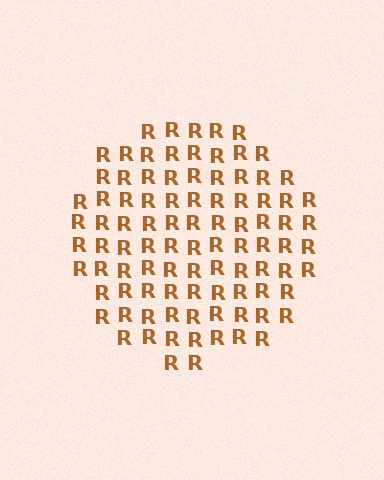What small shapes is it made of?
It is made of small letter R's.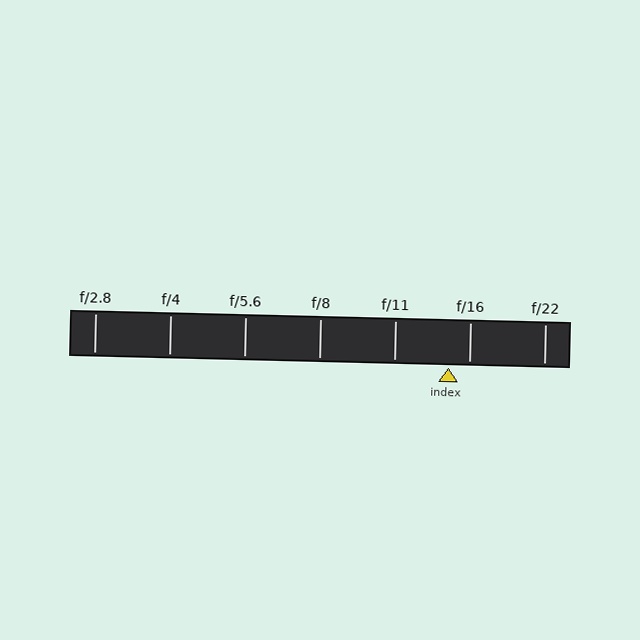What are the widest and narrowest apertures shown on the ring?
The widest aperture shown is f/2.8 and the narrowest is f/22.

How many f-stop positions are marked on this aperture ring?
There are 7 f-stop positions marked.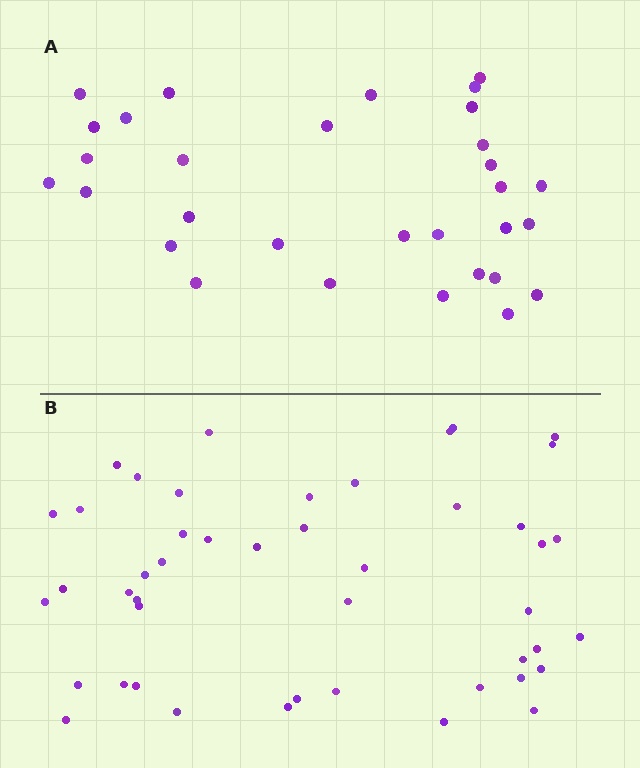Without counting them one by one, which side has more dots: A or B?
Region B (the bottom region) has more dots.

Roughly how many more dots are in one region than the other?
Region B has approximately 15 more dots than region A.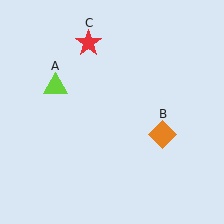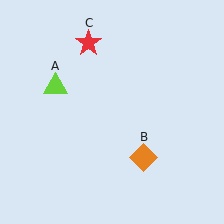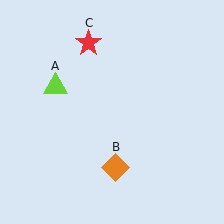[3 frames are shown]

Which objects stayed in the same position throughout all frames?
Lime triangle (object A) and red star (object C) remained stationary.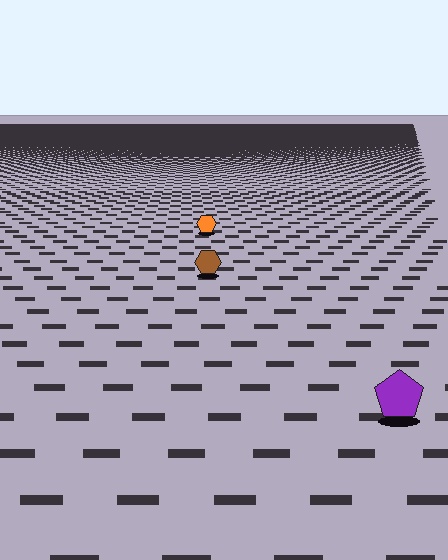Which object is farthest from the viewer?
The orange hexagon is farthest from the viewer. It appears smaller and the ground texture around it is denser.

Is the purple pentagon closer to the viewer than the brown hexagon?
Yes. The purple pentagon is closer — you can tell from the texture gradient: the ground texture is coarser near it.